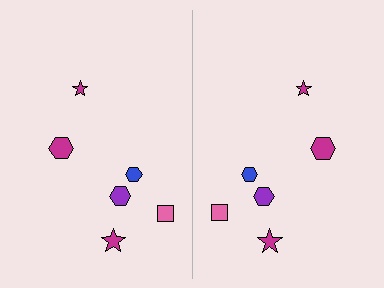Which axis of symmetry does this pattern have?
The pattern has a vertical axis of symmetry running through the center of the image.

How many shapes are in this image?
There are 12 shapes in this image.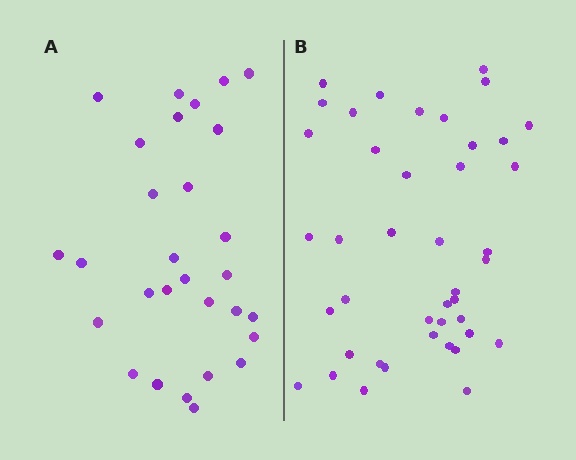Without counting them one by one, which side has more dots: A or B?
Region B (the right region) has more dots.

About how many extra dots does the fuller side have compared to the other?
Region B has approximately 15 more dots than region A.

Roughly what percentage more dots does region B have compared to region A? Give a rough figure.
About 45% more.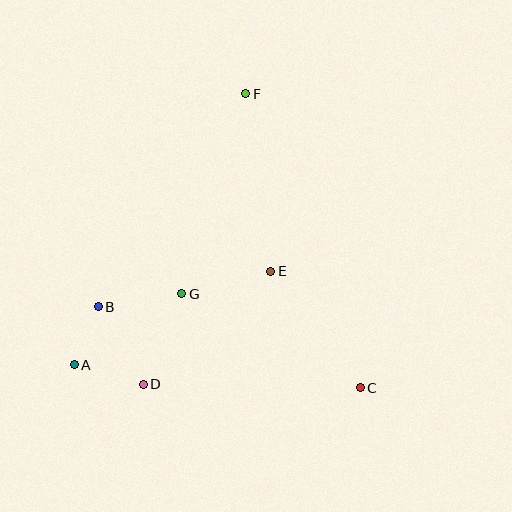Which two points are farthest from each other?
Points A and F are farthest from each other.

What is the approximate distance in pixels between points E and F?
The distance between E and F is approximately 180 pixels.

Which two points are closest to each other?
Points A and B are closest to each other.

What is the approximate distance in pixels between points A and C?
The distance between A and C is approximately 287 pixels.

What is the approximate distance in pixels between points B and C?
The distance between B and C is approximately 274 pixels.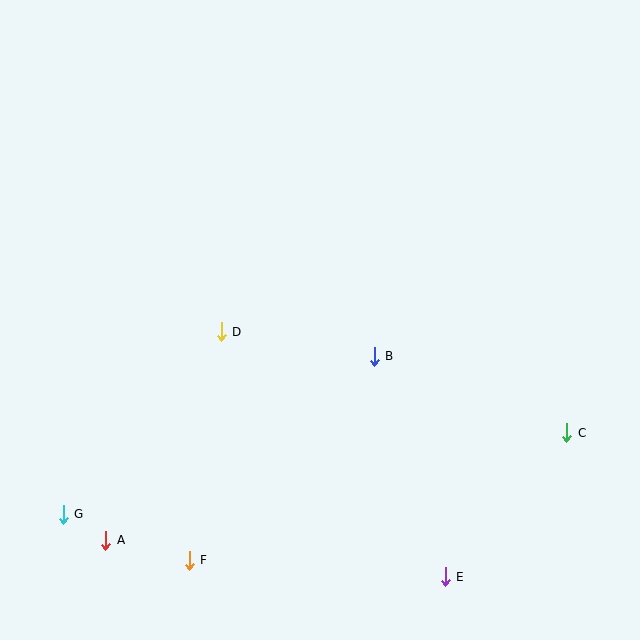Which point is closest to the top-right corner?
Point C is closest to the top-right corner.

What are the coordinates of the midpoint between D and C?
The midpoint between D and C is at (394, 382).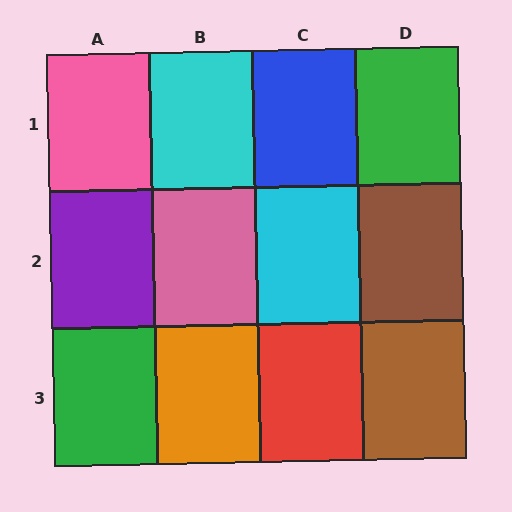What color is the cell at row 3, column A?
Green.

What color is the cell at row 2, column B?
Pink.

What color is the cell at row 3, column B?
Orange.